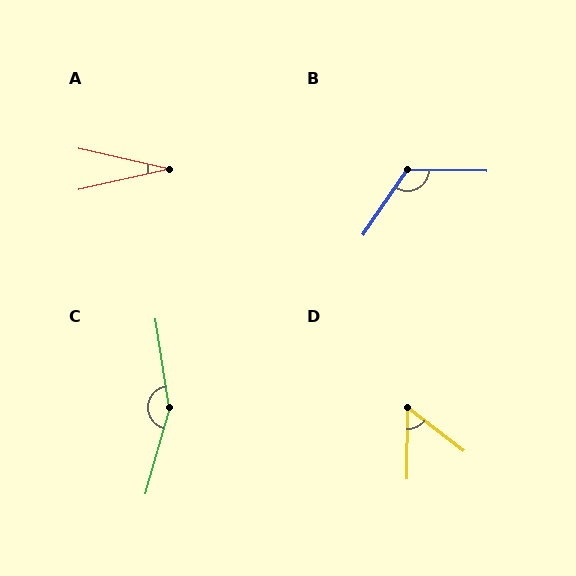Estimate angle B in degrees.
Approximately 123 degrees.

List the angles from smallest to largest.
A (25°), D (54°), B (123°), C (156°).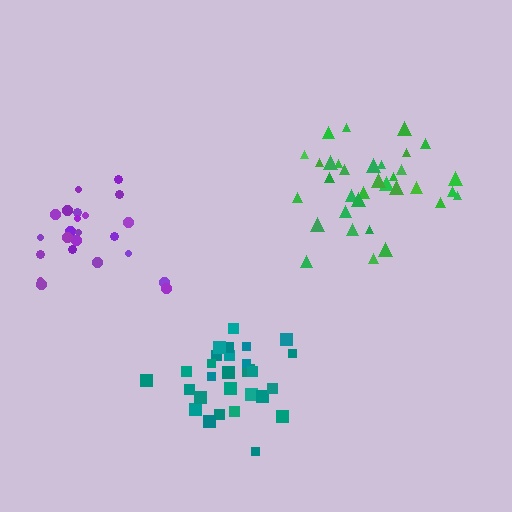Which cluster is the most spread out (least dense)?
Purple.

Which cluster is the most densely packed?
Teal.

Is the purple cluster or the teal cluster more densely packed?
Teal.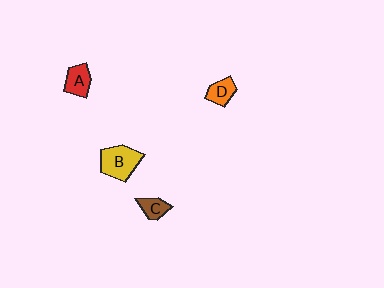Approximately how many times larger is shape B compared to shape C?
Approximately 2.1 times.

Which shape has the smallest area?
Shape C (brown).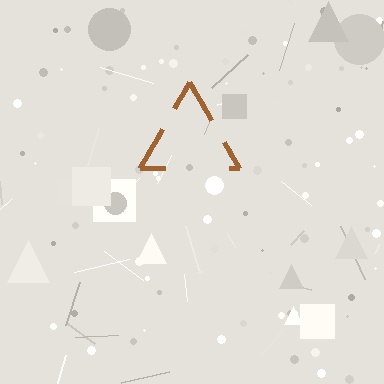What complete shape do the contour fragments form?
The contour fragments form a triangle.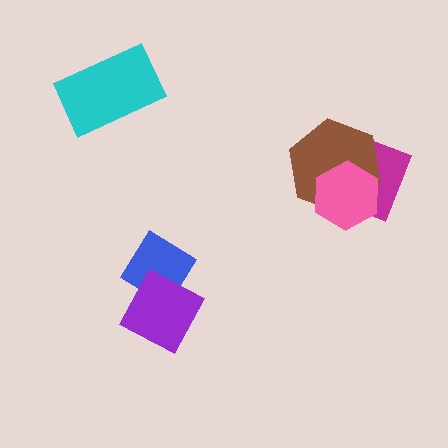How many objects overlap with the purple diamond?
1 object overlaps with the purple diamond.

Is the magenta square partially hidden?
Yes, it is partially covered by another shape.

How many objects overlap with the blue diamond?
1 object overlaps with the blue diamond.